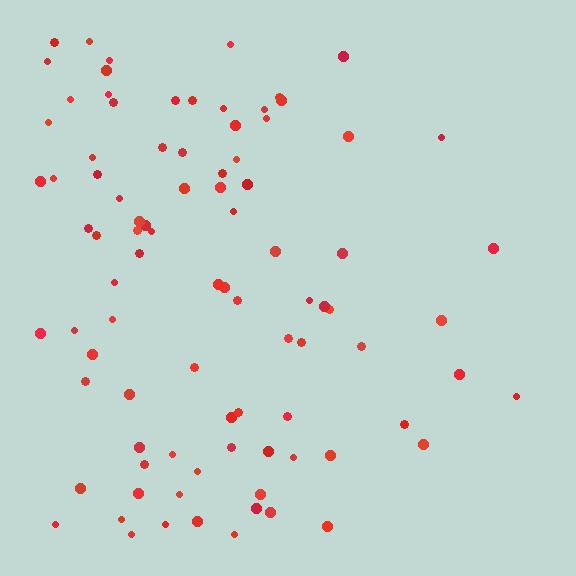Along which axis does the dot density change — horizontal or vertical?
Horizontal.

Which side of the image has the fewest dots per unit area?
The right.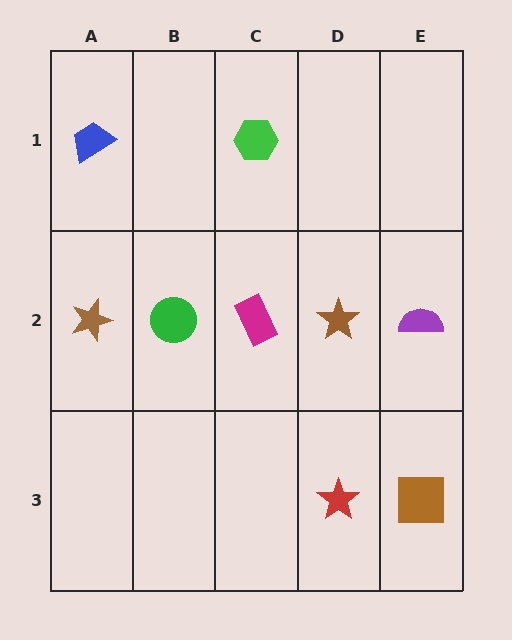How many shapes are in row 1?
2 shapes.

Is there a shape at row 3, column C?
No, that cell is empty.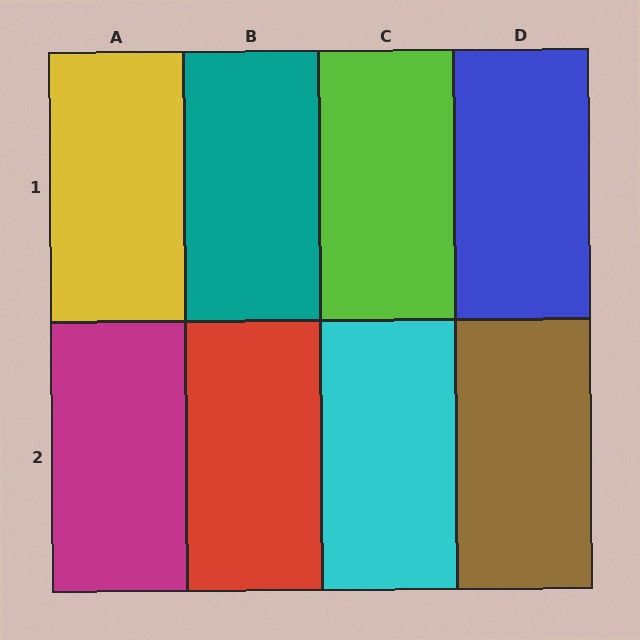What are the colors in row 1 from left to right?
Yellow, teal, lime, blue.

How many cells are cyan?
1 cell is cyan.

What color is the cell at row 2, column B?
Red.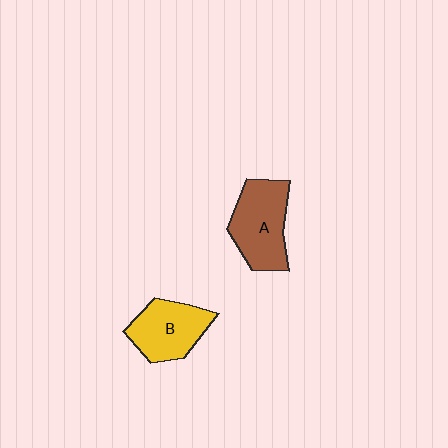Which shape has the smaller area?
Shape B (yellow).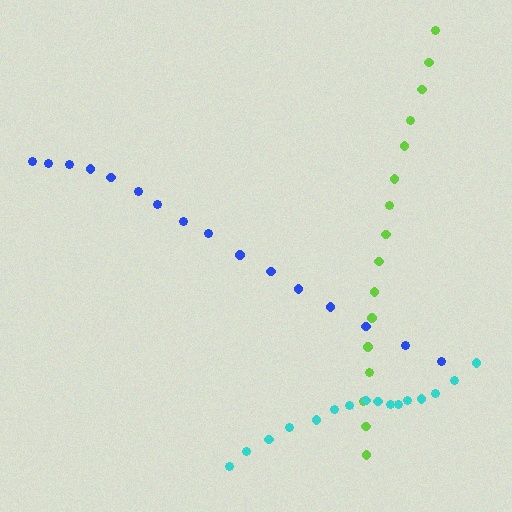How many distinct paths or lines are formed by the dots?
There are 3 distinct paths.